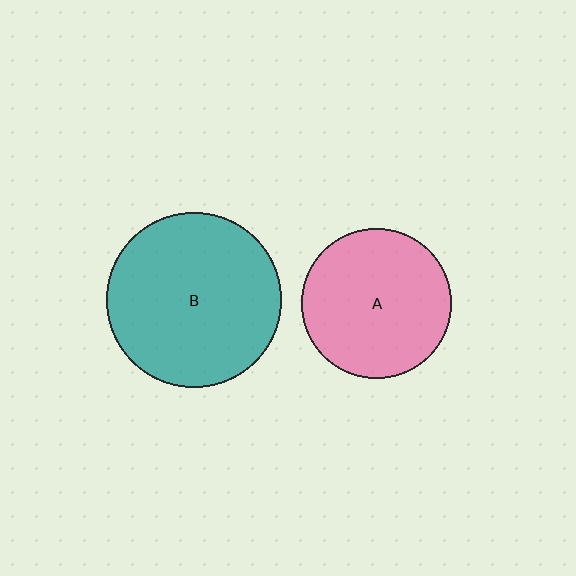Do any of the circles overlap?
No, none of the circles overlap.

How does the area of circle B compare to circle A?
Approximately 1.3 times.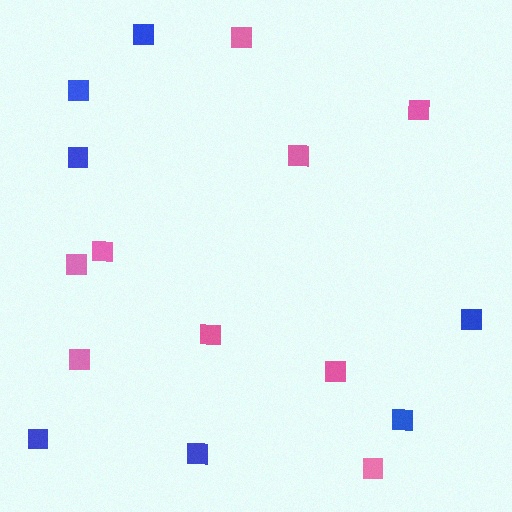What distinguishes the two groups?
There are 2 groups: one group of pink squares (9) and one group of blue squares (7).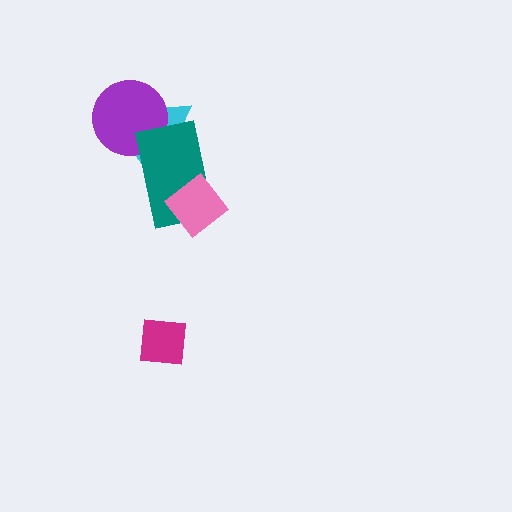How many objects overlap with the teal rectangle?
3 objects overlap with the teal rectangle.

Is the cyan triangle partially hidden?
Yes, it is partially covered by another shape.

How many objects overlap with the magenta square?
0 objects overlap with the magenta square.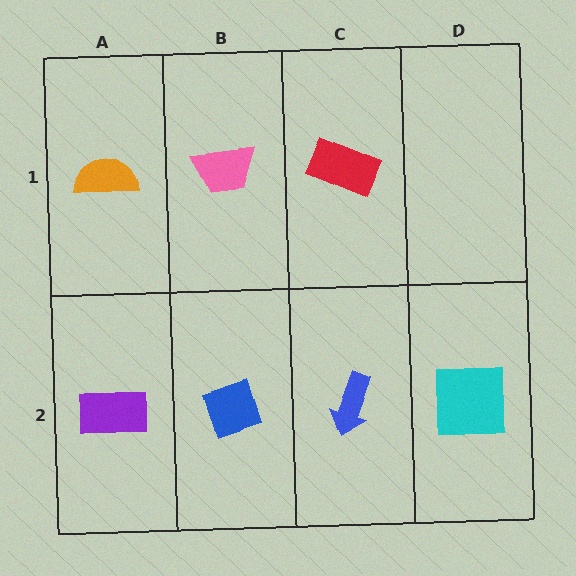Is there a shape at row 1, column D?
No, that cell is empty.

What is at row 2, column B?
A blue diamond.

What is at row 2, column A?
A purple rectangle.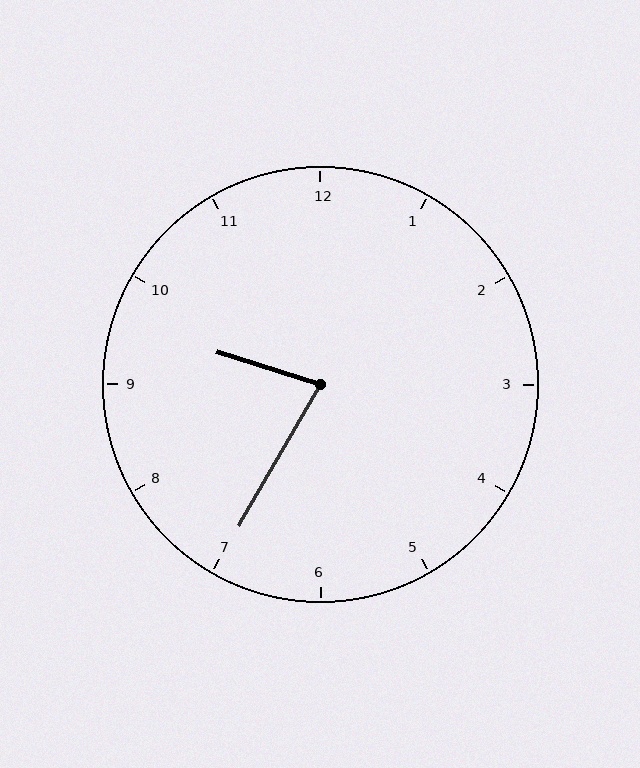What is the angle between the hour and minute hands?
Approximately 78 degrees.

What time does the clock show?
9:35.